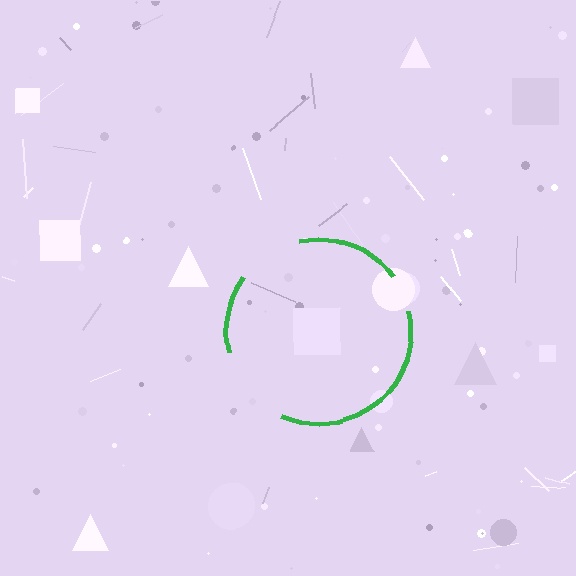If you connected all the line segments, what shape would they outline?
They would outline a circle.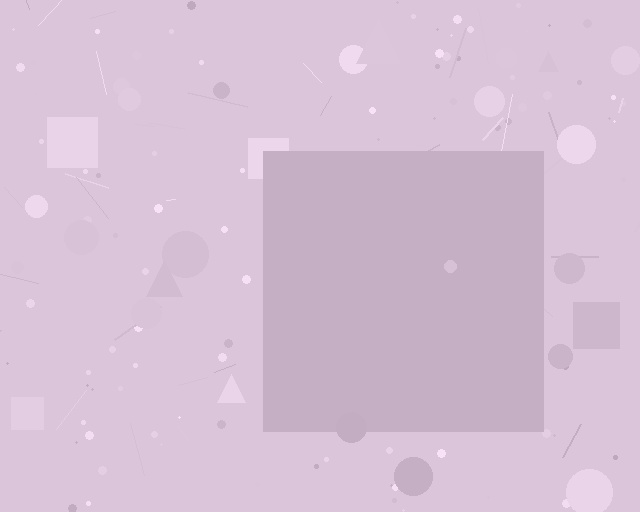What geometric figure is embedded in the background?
A square is embedded in the background.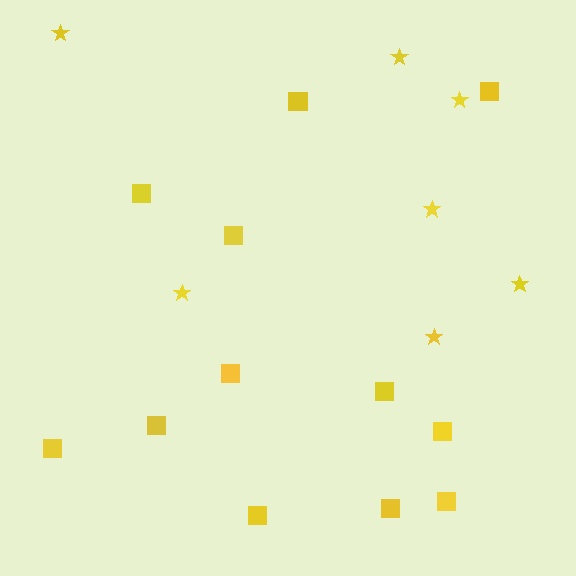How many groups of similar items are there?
There are 2 groups: one group of squares (12) and one group of stars (7).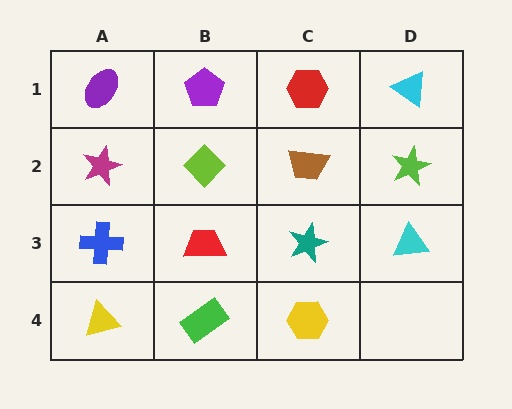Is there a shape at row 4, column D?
No, that cell is empty.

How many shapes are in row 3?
4 shapes.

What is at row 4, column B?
A green rectangle.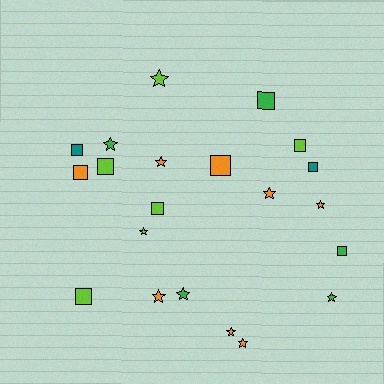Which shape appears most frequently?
Star, with 11 objects.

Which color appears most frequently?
Orange, with 8 objects.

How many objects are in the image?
There are 21 objects.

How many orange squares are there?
There are 2 orange squares.